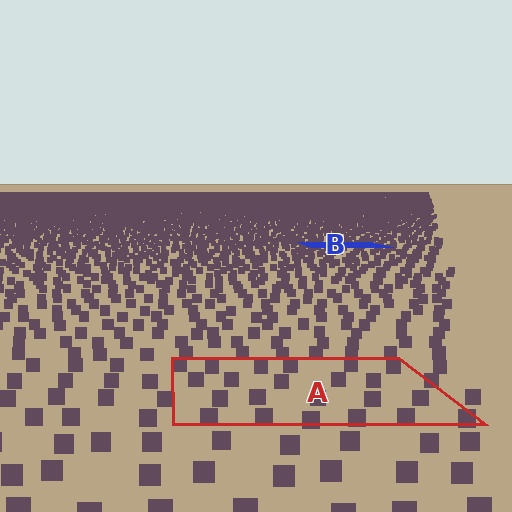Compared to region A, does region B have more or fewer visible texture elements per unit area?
Region B has more texture elements per unit area — they are packed more densely because it is farther away.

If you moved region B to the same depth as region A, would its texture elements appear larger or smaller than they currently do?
They would appear larger. At a closer depth, the same texture elements are projected at a bigger on-screen size.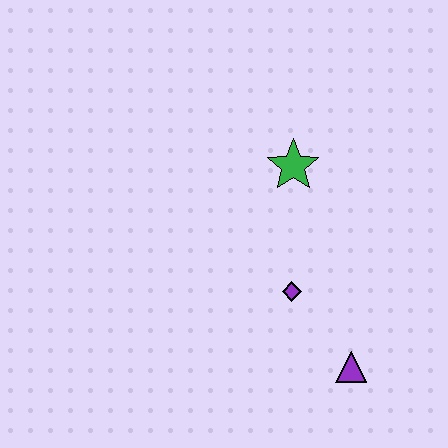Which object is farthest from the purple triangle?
The green star is farthest from the purple triangle.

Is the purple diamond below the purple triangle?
No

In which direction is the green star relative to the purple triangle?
The green star is above the purple triangle.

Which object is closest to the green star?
The purple diamond is closest to the green star.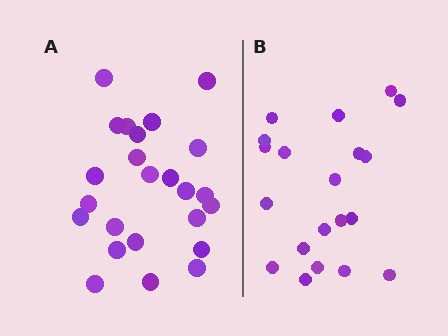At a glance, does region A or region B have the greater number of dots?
Region A (the left region) has more dots.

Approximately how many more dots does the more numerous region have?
Region A has about 4 more dots than region B.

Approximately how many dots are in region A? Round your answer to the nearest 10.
About 20 dots. (The exact count is 24, which rounds to 20.)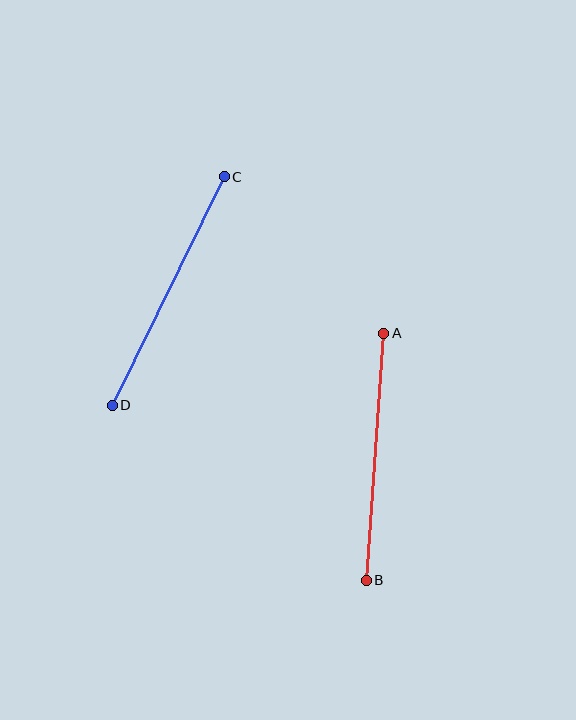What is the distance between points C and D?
The distance is approximately 254 pixels.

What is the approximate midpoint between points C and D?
The midpoint is at approximately (168, 291) pixels.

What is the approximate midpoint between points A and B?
The midpoint is at approximately (375, 457) pixels.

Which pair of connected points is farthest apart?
Points C and D are farthest apart.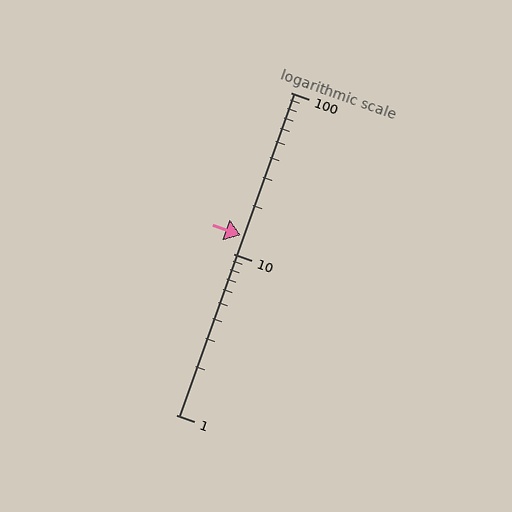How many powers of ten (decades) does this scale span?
The scale spans 2 decades, from 1 to 100.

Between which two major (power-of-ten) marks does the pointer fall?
The pointer is between 10 and 100.